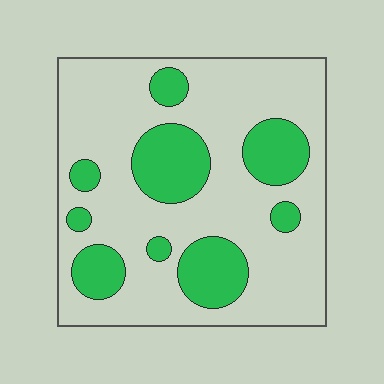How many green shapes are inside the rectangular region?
9.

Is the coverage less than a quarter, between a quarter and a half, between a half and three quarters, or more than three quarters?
Between a quarter and a half.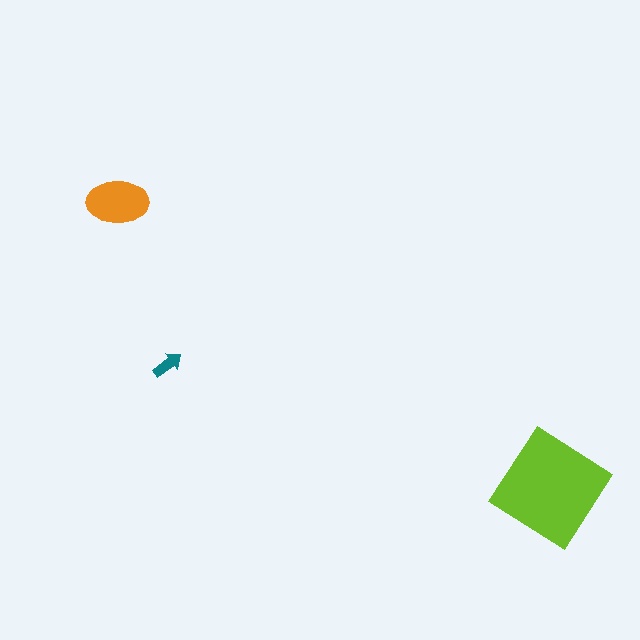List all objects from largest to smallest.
The lime diamond, the orange ellipse, the teal arrow.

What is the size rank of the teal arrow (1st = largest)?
3rd.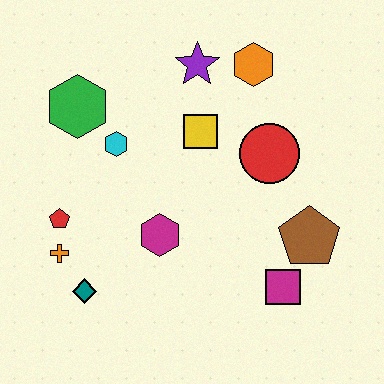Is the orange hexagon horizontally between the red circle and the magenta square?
No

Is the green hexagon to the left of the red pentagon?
No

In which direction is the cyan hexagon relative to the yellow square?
The cyan hexagon is to the left of the yellow square.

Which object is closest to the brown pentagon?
The magenta square is closest to the brown pentagon.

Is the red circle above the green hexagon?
No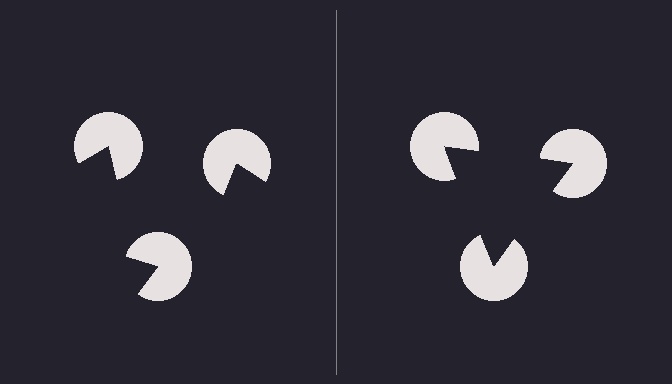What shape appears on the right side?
An illusory triangle.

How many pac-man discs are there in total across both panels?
6 — 3 on each side.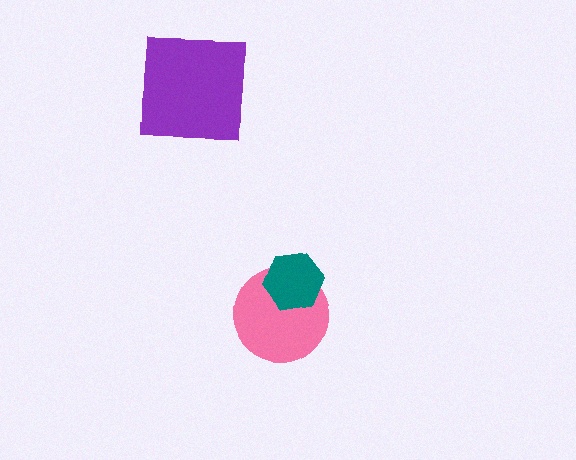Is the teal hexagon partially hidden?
No, no other shape covers it.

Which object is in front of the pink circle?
The teal hexagon is in front of the pink circle.